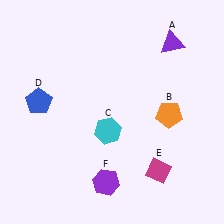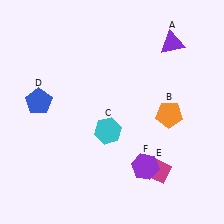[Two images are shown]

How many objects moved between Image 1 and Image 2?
1 object moved between the two images.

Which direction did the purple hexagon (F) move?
The purple hexagon (F) moved right.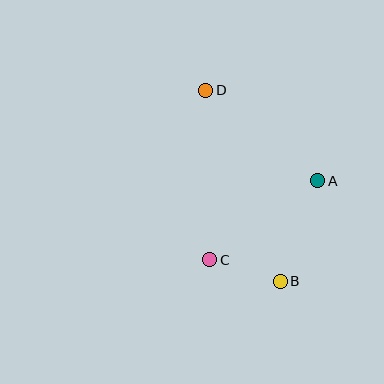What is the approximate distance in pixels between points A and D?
The distance between A and D is approximately 144 pixels.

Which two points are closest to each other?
Points B and C are closest to each other.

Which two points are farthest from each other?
Points B and D are farthest from each other.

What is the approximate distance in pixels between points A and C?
The distance between A and C is approximately 133 pixels.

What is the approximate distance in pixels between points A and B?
The distance between A and B is approximately 107 pixels.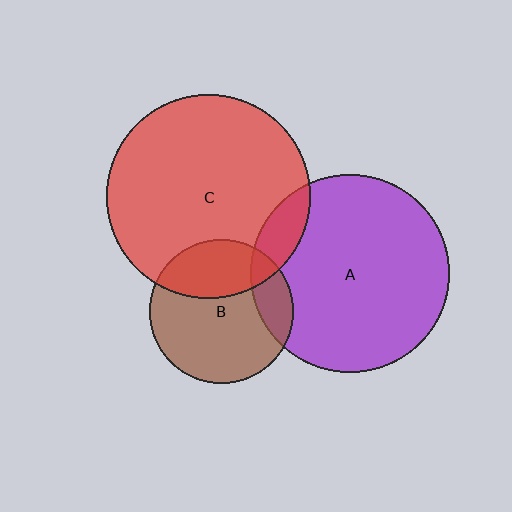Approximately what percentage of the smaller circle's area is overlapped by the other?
Approximately 10%.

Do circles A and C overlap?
Yes.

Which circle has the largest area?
Circle C (red).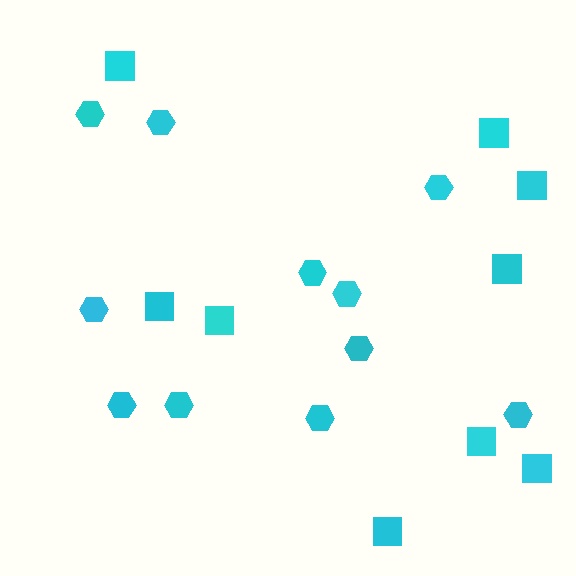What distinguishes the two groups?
There are 2 groups: one group of hexagons (11) and one group of squares (9).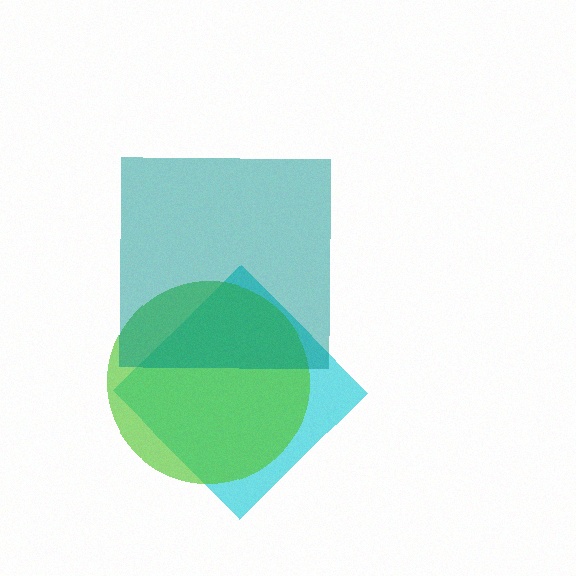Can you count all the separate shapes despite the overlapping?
Yes, there are 3 separate shapes.